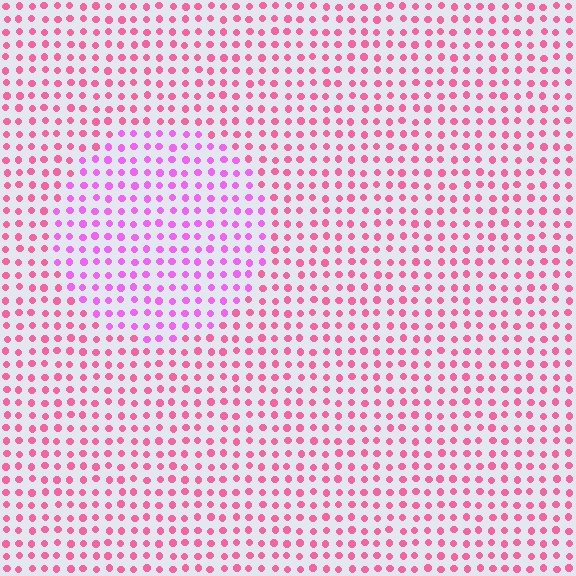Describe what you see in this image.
The image is filled with small pink elements in a uniform arrangement. A circle-shaped region is visible where the elements are tinted to a slightly different hue, forming a subtle color boundary.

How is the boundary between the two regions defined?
The boundary is defined purely by a slight shift in hue (about 36 degrees). Spacing, size, and orientation are identical on both sides.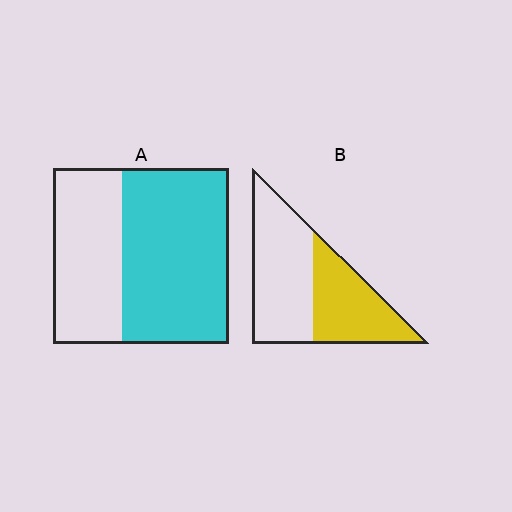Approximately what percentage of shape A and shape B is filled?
A is approximately 60% and B is approximately 45%.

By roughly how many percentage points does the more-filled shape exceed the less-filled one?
By roughly 20 percentage points (A over B).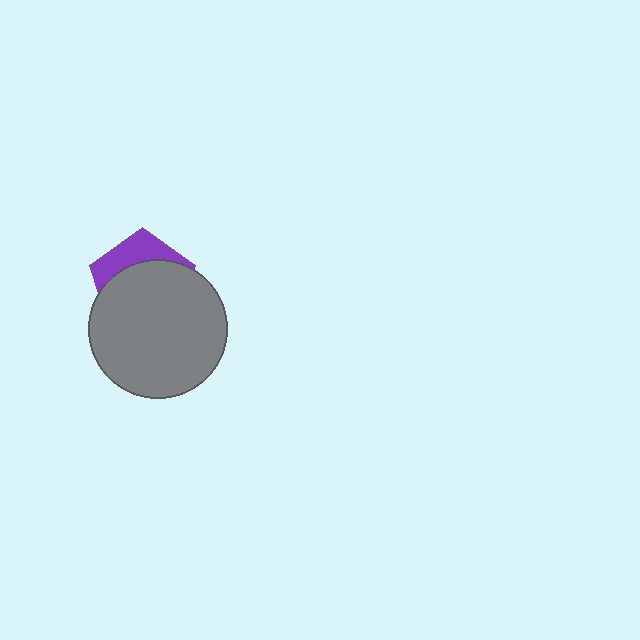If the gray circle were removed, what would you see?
You would see the complete purple pentagon.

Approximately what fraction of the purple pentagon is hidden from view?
Roughly 69% of the purple pentagon is hidden behind the gray circle.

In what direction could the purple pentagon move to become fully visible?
The purple pentagon could move up. That would shift it out from behind the gray circle entirely.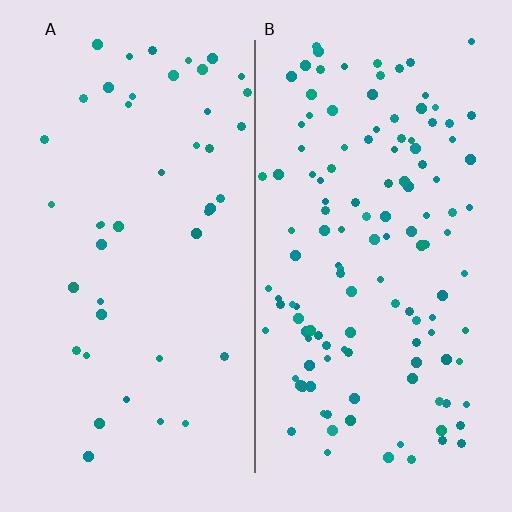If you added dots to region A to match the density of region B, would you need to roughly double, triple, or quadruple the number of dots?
Approximately triple.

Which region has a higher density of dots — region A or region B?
B (the right).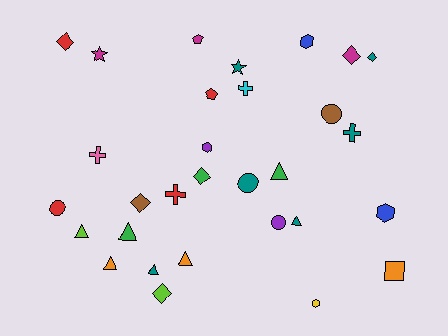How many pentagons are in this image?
There are 2 pentagons.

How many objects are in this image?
There are 30 objects.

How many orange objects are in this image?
There are 3 orange objects.